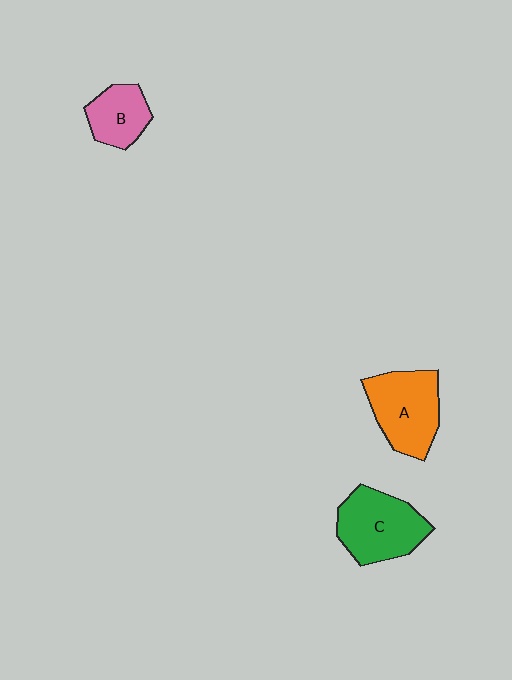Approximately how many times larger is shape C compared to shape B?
Approximately 1.6 times.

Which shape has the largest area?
Shape C (green).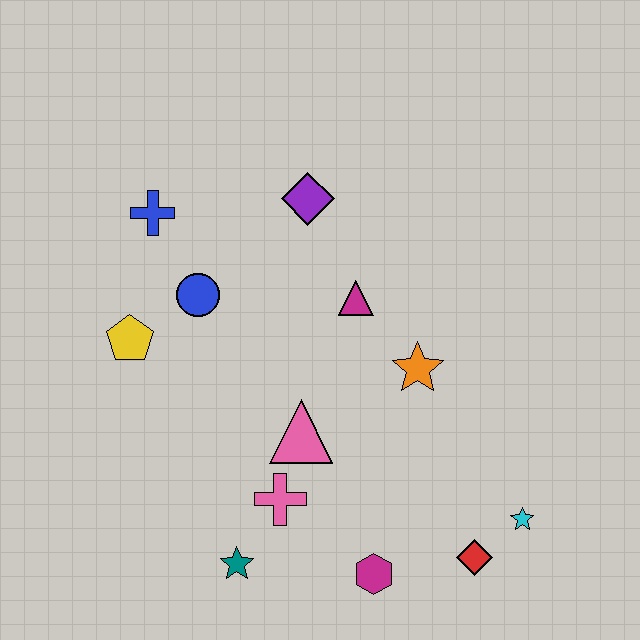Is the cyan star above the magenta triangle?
No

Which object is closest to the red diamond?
The cyan star is closest to the red diamond.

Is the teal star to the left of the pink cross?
Yes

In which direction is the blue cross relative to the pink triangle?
The blue cross is above the pink triangle.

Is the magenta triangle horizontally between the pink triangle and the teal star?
No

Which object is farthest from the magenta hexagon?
The blue cross is farthest from the magenta hexagon.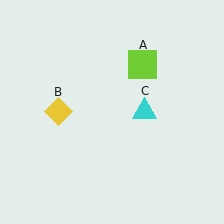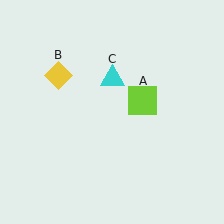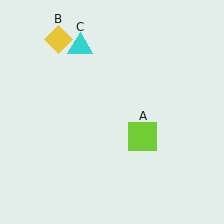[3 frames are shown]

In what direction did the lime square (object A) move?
The lime square (object A) moved down.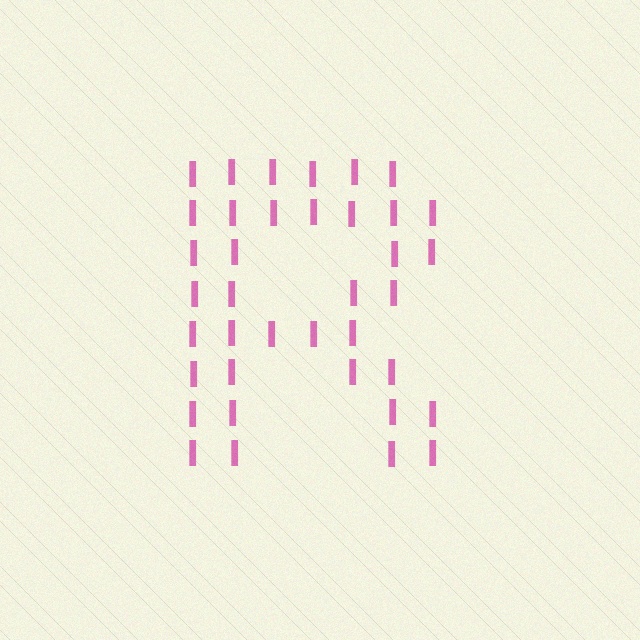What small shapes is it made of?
It is made of small letter I's.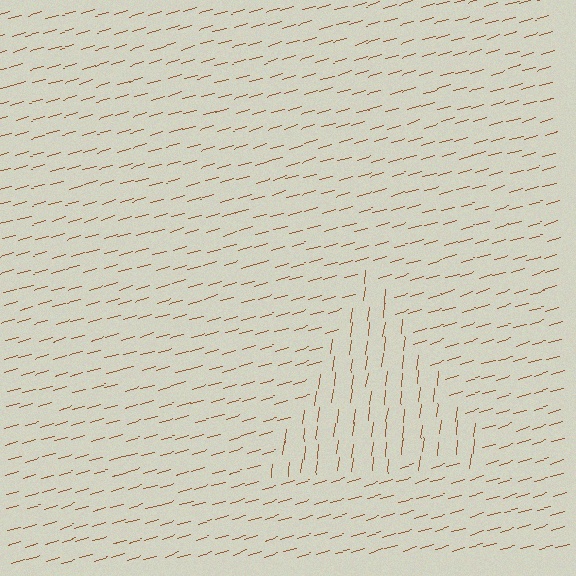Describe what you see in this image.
The image is filled with small brown line segments. A triangle region in the image has lines oriented differently from the surrounding lines, creating a visible texture boundary.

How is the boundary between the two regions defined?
The boundary is defined purely by a change in line orientation (approximately 67 degrees difference). All lines are the same color and thickness.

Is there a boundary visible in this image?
Yes, there is a texture boundary formed by a change in line orientation.